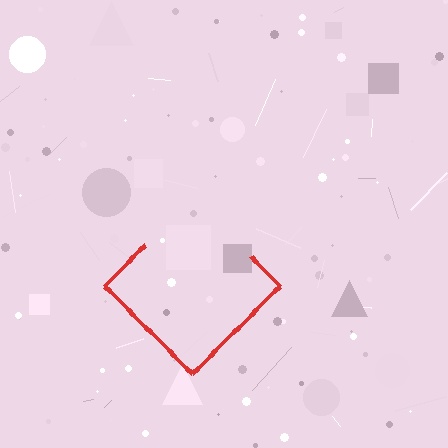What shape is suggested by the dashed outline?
The dashed outline suggests a diamond.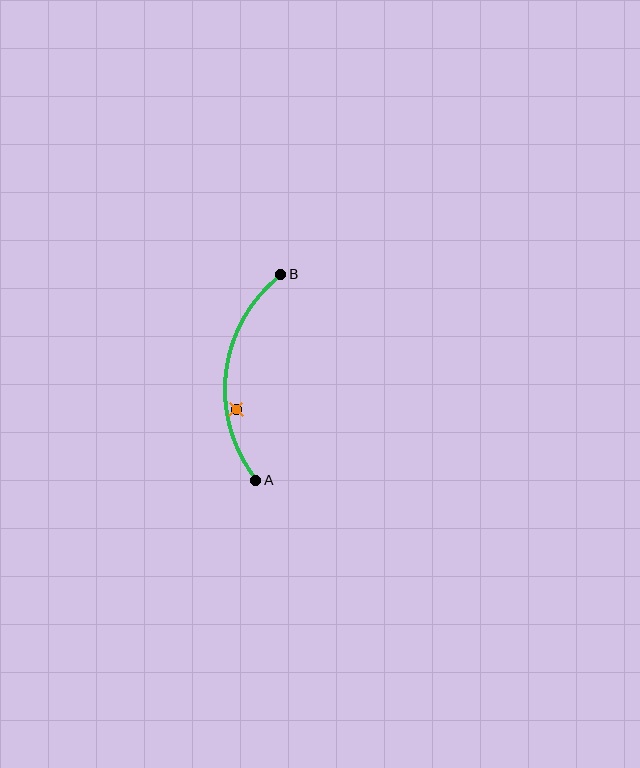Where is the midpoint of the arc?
The arc midpoint is the point on the curve farthest from the straight line joining A and B. It sits to the left of that line.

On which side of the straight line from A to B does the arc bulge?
The arc bulges to the left of the straight line connecting A and B.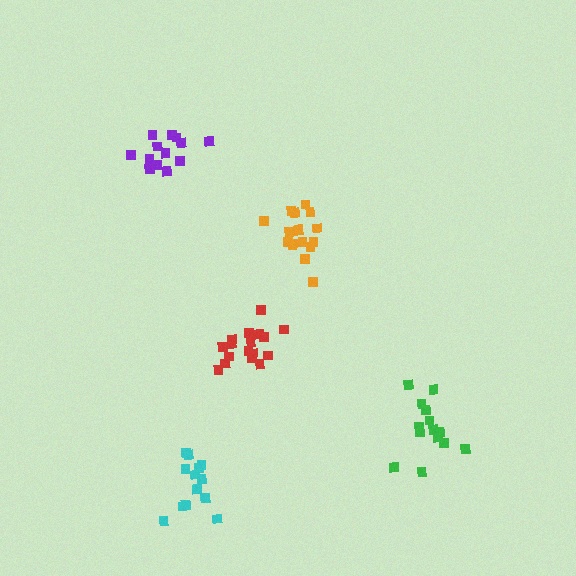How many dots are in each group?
Group 1: 17 dots, Group 2: 17 dots, Group 3: 13 dots, Group 4: 14 dots, Group 5: 13 dots (74 total).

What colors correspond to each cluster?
The clusters are colored: orange, red, cyan, green, purple.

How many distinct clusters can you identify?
There are 5 distinct clusters.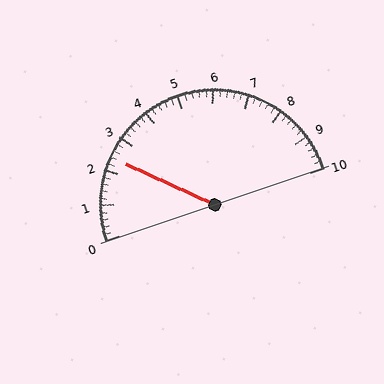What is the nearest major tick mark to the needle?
The nearest major tick mark is 2.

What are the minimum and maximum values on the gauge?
The gauge ranges from 0 to 10.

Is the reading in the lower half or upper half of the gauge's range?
The reading is in the lower half of the range (0 to 10).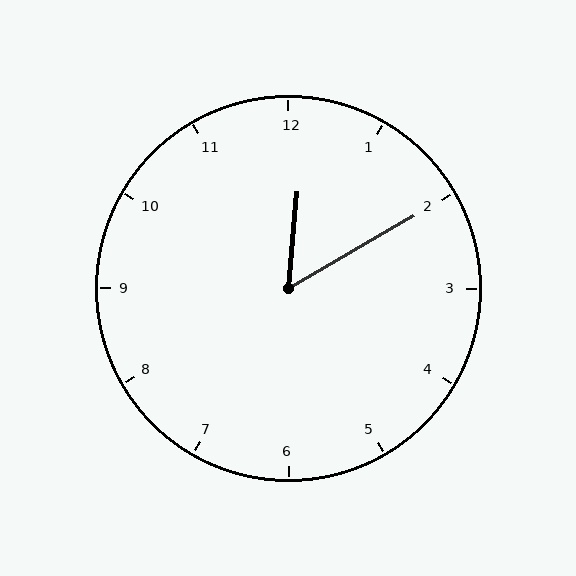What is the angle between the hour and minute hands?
Approximately 55 degrees.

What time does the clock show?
12:10.